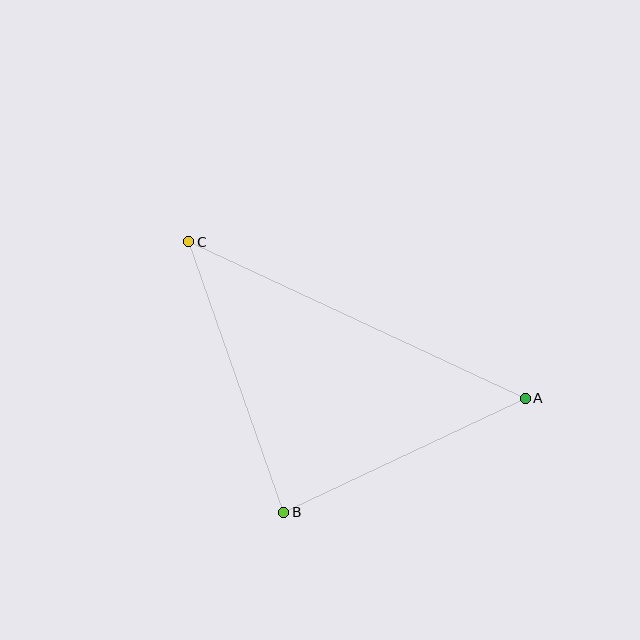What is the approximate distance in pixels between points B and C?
The distance between B and C is approximately 287 pixels.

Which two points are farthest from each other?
Points A and C are farthest from each other.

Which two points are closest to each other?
Points A and B are closest to each other.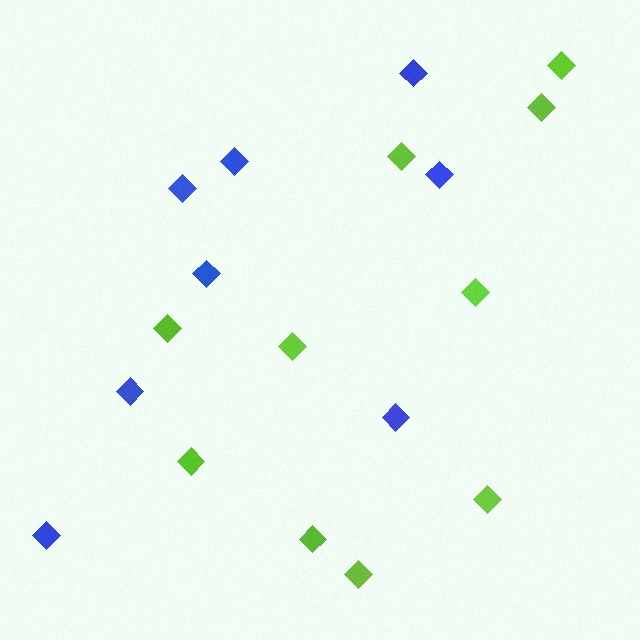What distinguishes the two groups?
There are 2 groups: one group of blue diamonds (8) and one group of lime diamonds (10).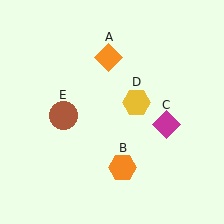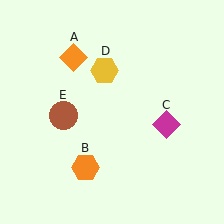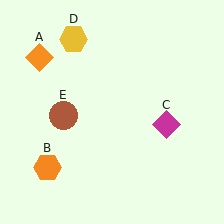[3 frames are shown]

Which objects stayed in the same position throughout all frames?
Magenta diamond (object C) and brown circle (object E) remained stationary.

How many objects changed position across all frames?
3 objects changed position: orange diamond (object A), orange hexagon (object B), yellow hexagon (object D).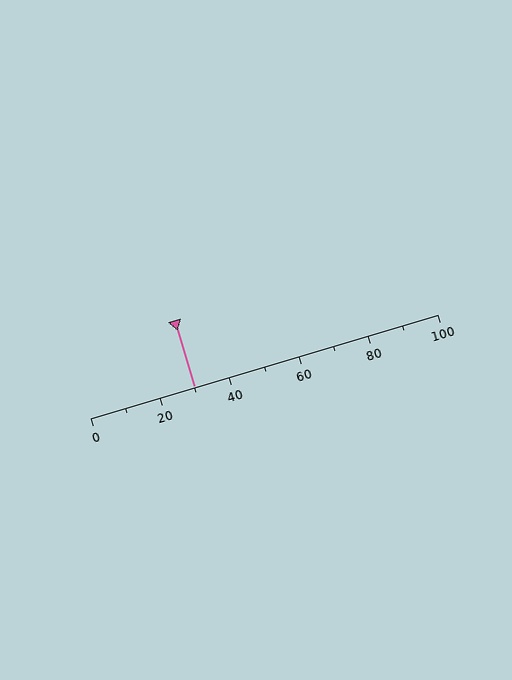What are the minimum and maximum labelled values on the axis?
The axis runs from 0 to 100.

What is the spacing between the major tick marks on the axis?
The major ticks are spaced 20 apart.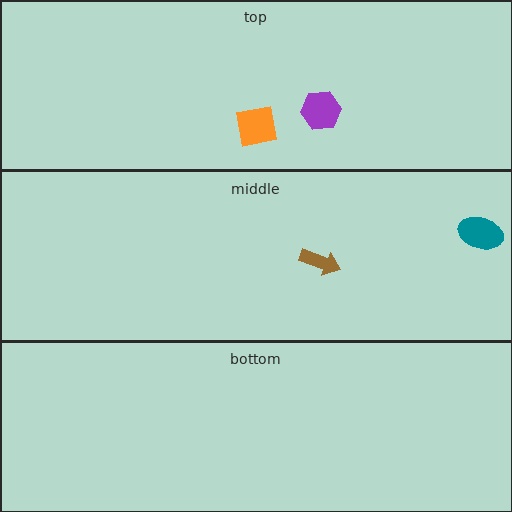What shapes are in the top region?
The orange square, the purple hexagon.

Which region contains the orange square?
The top region.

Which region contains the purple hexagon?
The top region.